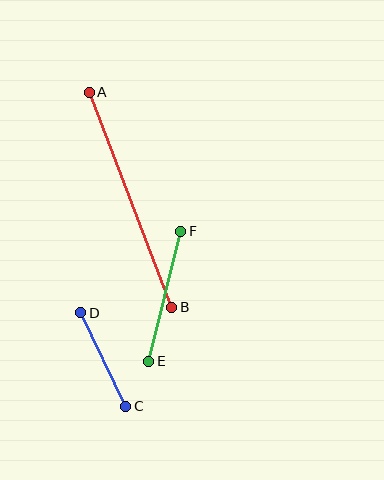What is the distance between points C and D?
The distance is approximately 104 pixels.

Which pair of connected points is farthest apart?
Points A and B are farthest apart.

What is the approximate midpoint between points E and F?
The midpoint is at approximately (165, 296) pixels.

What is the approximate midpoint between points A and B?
The midpoint is at approximately (131, 200) pixels.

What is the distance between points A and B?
The distance is approximately 230 pixels.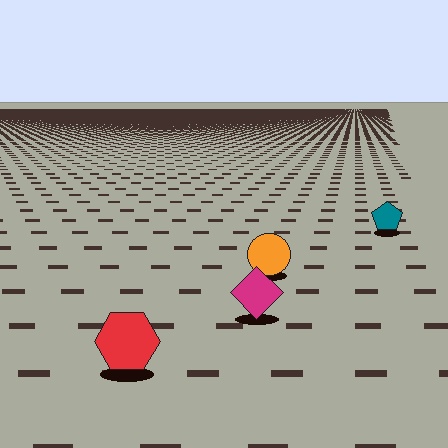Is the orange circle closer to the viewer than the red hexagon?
No. The red hexagon is closer — you can tell from the texture gradient: the ground texture is coarser near it.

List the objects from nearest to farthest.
From nearest to farthest: the red hexagon, the magenta diamond, the orange circle, the teal pentagon.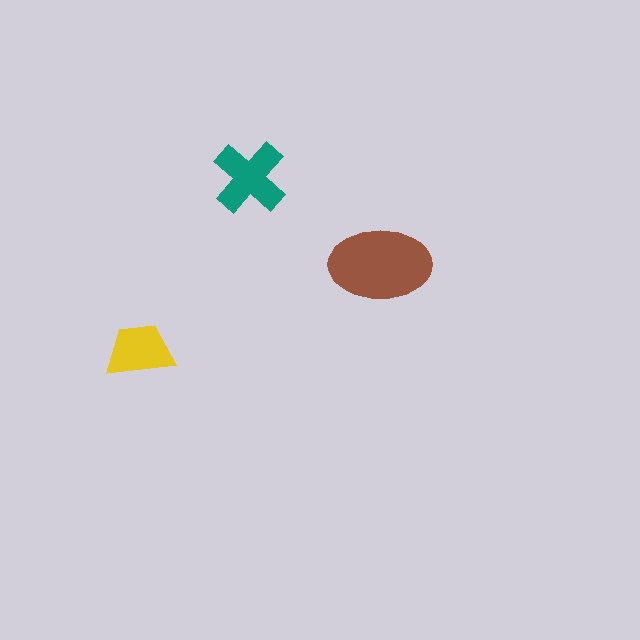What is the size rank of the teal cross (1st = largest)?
2nd.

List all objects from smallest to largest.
The yellow trapezoid, the teal cross, the brown ellipse.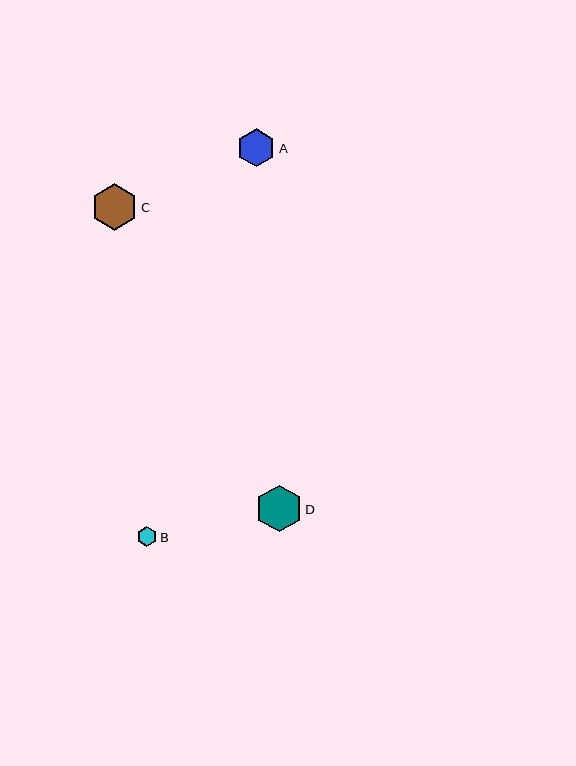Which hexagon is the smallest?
Hexagon B is the smallest with a size of approximately 20 pixels.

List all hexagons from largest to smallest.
From largest to smallest: C, D, A, B.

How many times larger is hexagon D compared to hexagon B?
Hexagon D is approximately 2.4 times the size of hexagon B.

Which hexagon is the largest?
Hexagon C is the largest with a size of approximately 47 pixels.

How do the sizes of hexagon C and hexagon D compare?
Hexagon C and hexagon D are approximately the same size.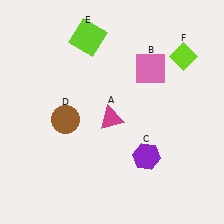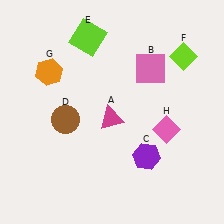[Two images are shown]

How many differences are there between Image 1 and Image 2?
There are 2 differences between the two images.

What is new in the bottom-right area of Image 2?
A pink diamond (H) was added in the bottom-right area of Image 2.